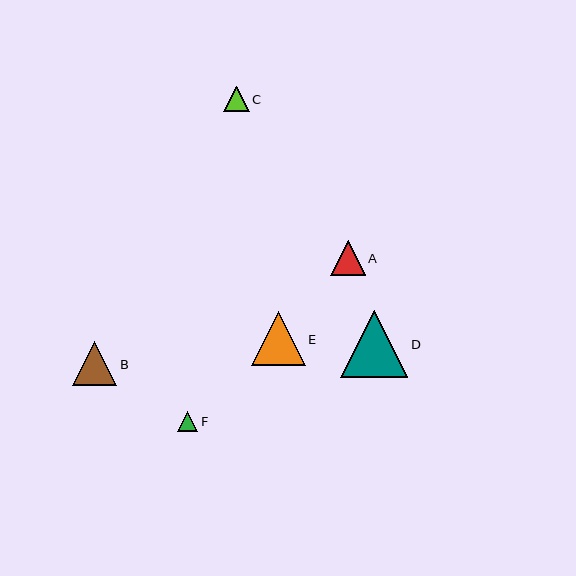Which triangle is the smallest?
Triangle F is the smallest with a size of approximately 20 pixels.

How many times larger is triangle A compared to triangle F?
Triangle A is approximately 1.7 times the size of triangle F.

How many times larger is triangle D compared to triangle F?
Triangle D is approximately 3.3 times the size of triangle F.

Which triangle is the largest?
Triangle D is the largest with a size of approximately 67 pixels.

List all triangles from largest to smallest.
From largest to smallest: D, E, B, A, C, F.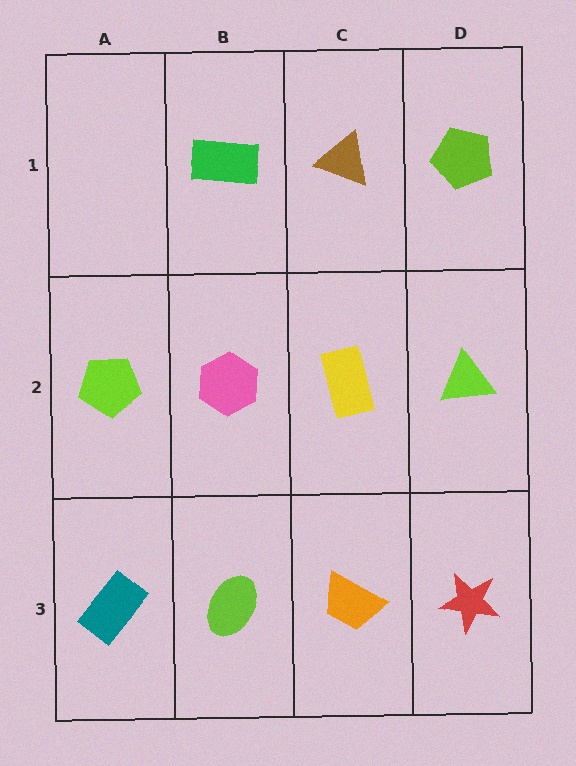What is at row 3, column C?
An orange trapezoid.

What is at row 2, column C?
A yellow rectangle.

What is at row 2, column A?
A lime pentagon.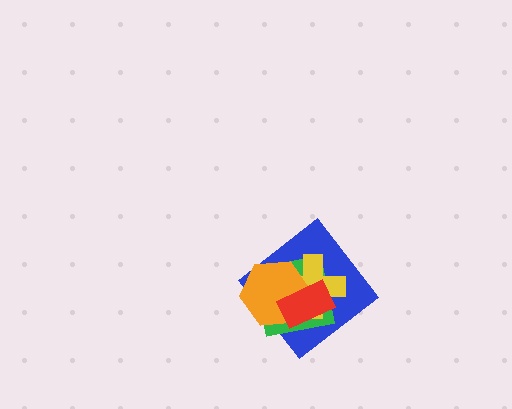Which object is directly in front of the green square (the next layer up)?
The yellow cross is directly in front of the green square.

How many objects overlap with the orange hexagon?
4 objects overlap with the orange hexagon.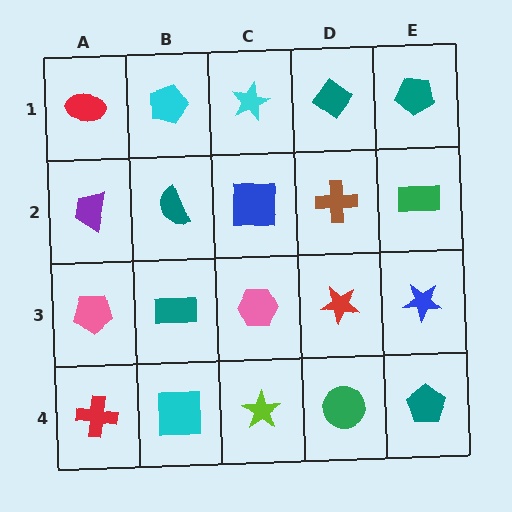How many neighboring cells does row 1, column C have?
3.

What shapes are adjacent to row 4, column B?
A teal rectangle (row 3, column B), a red cross (row 4, column A), a lime star (row 4, column C).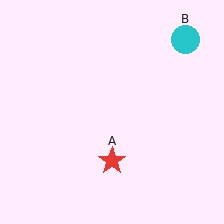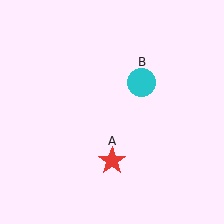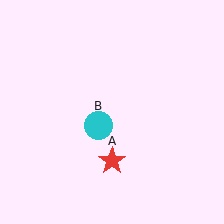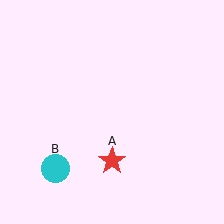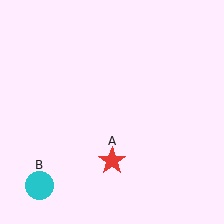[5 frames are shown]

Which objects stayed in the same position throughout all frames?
Red star (object A) remained stationary.